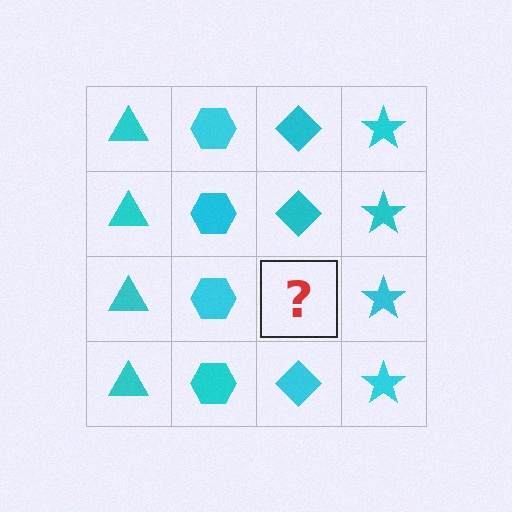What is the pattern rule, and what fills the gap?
The rule is that each column has a consistent shape. The gap should be filled with a cyan diamond.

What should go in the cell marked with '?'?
The missing cell should contain a cyan diamond.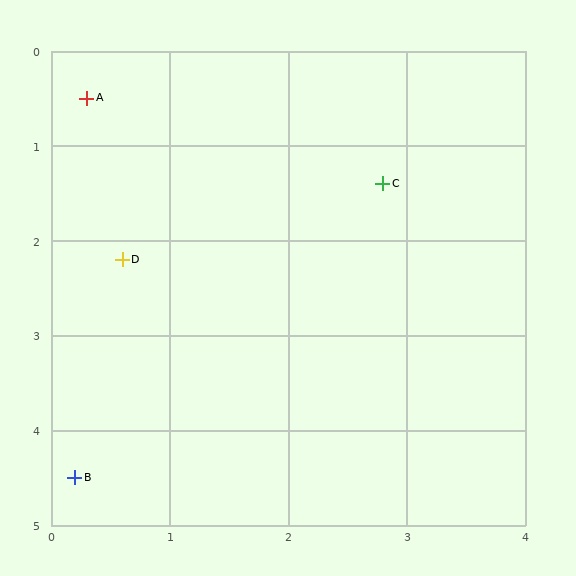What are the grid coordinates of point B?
Point B is at approximately (0.2, 4.5).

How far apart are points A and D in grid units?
Points A and D are about 1.7 grid units apart.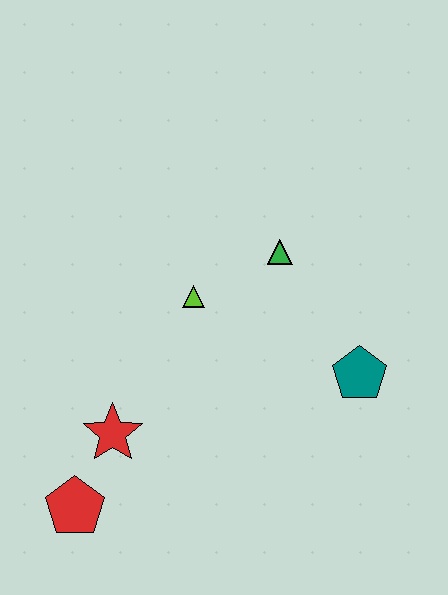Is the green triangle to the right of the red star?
Yes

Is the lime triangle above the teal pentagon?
Yes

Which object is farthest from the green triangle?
The red pentagon is farthest from the green triangle.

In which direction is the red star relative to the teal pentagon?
The red star is to the left of the teal pentagon.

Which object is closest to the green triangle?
The lime triangle is closest to the green triangle.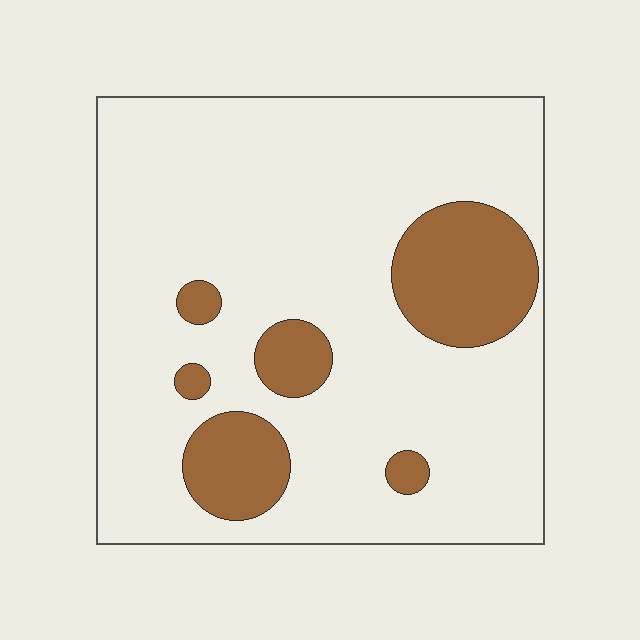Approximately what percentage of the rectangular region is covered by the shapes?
Approximately 20%.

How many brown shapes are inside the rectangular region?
6.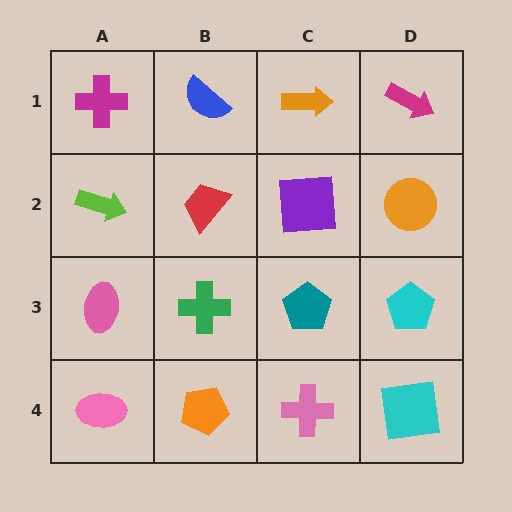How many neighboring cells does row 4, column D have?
2.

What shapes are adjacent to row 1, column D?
An orange circle (row 2, column D), an orange arrow (row 1, column C).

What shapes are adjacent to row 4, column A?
A pink ellipse (row 3, column A), an orange pentagon (row 4, column B).